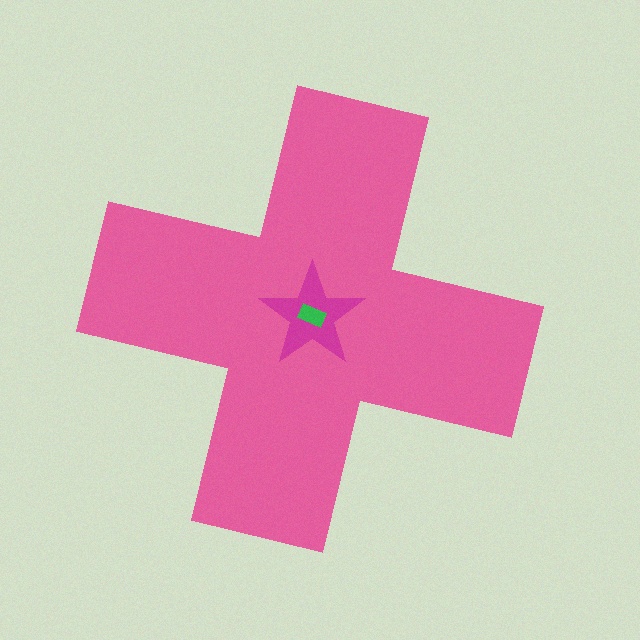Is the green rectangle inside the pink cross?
Yes.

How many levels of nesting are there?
3.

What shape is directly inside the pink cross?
The magenta star.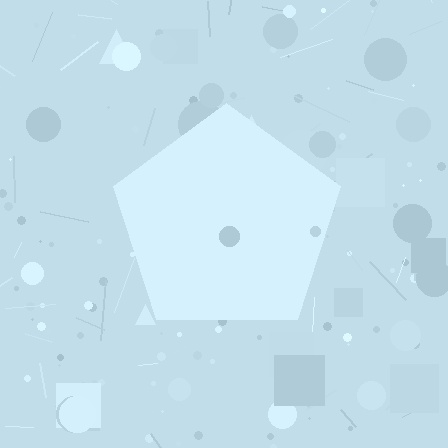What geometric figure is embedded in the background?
A pentagon is embedded in the background.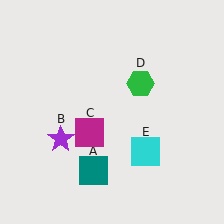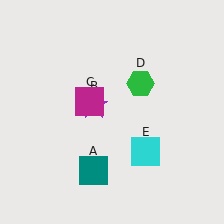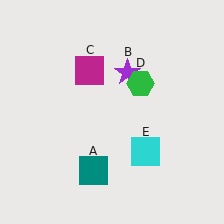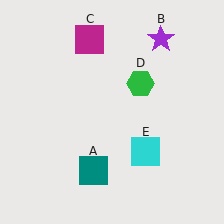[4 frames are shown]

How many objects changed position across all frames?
2 objects changed position: purple star (object B), magenta square (object C).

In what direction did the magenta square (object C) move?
The magenta square (object C) moved up.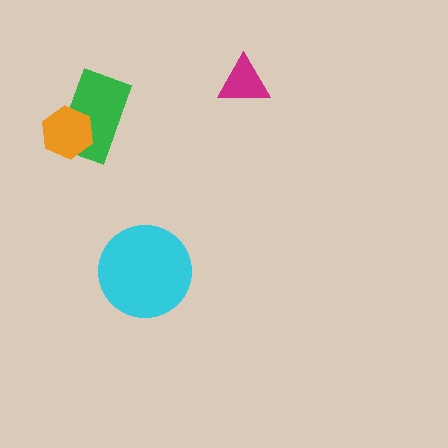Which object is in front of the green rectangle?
The orange hexagon is in front of the green rectangle.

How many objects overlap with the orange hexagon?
1 object overlaps with the orange hexagon.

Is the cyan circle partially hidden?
No, no other shape covers it.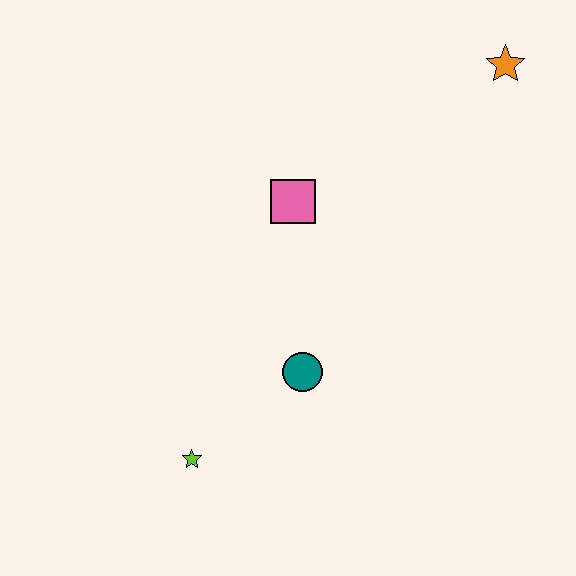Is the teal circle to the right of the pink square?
Yes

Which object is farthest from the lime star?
The orange star is farthest from the lime star.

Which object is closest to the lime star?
The teal circle is closest to the lime star.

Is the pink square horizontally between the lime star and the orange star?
Yes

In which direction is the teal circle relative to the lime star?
The teal circle is to the right of the lime star.